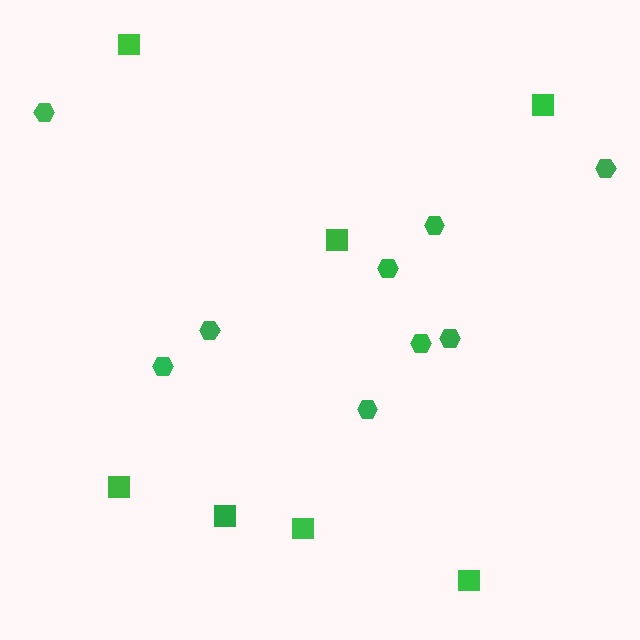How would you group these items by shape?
There are 2 groups: one group of squares (7) and one group of hexagons (9).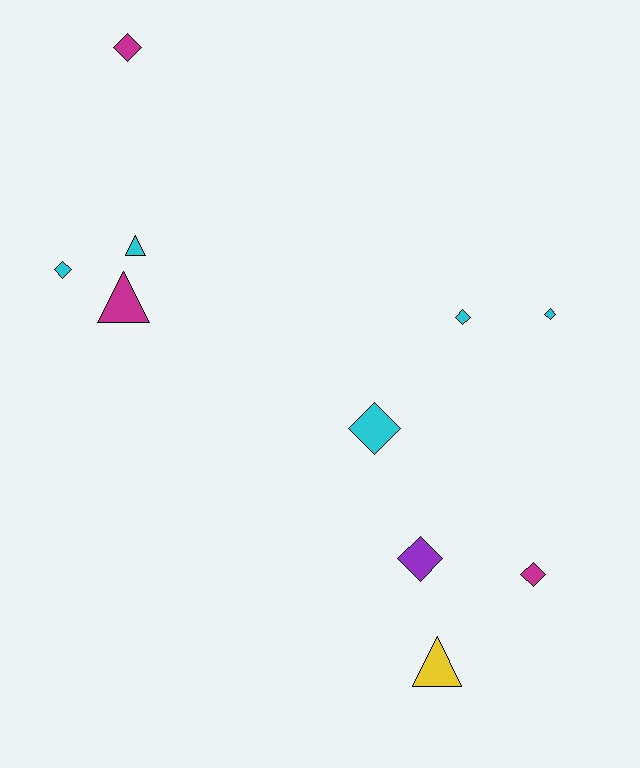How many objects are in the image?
There are 10 objects.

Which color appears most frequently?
Cyan, with 5 objects.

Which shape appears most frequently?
Diamond, with 7 objects.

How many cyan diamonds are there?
There are 4 cyan diamonds.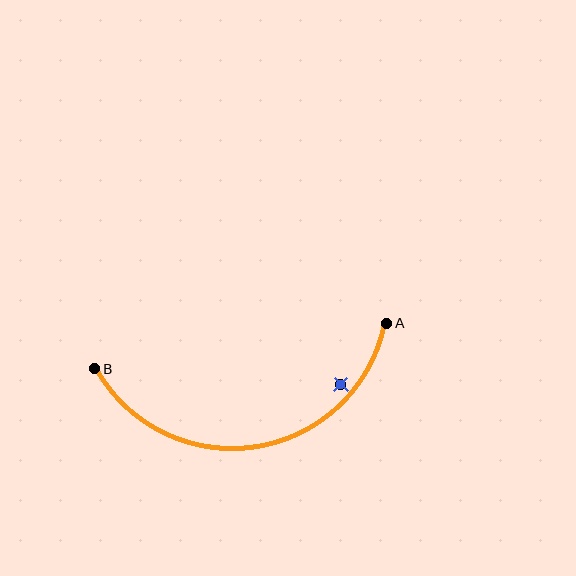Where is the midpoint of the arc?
The arc midpoint is the point on the curve farthest from the straight line joining A and B. It sits below that line.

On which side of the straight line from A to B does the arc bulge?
The arc bulges below the straight line connecting A and B.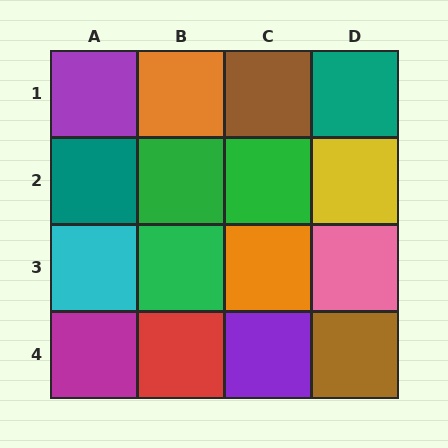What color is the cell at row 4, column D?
Brown.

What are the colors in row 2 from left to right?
Teal, green, green, yellow.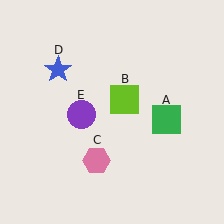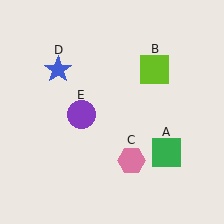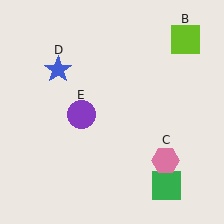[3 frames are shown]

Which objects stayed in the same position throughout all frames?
Blue star (object D) and purple circle (object E) remained stationary.